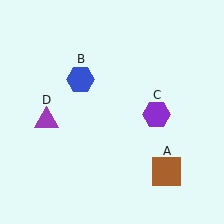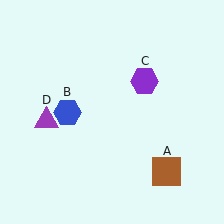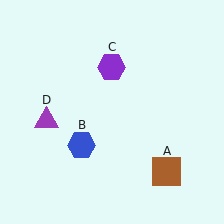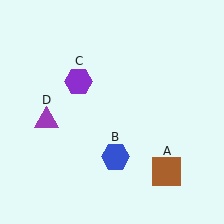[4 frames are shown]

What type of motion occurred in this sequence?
The blue hexagon (object B), purple hexagon (object C) rotated counterclockwise around the center of the scene.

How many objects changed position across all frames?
2 objects changed position: blue hexagon (object B), purple hexagon (object C).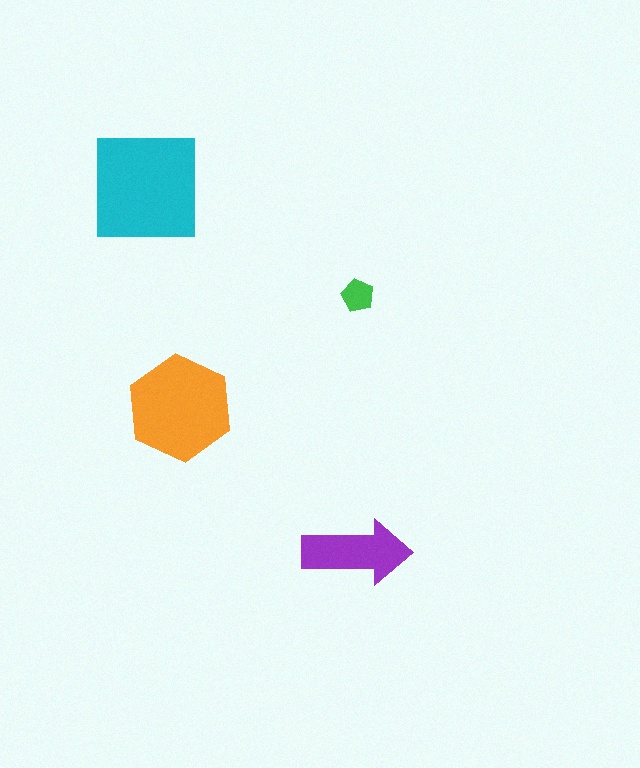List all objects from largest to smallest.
The cyan square, the orange hexagon, the purple arrow, the green pentagon.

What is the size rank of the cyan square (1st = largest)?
1st.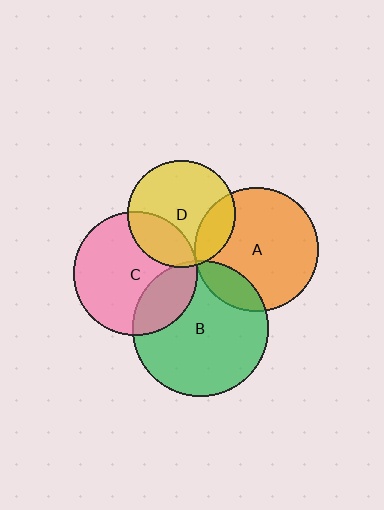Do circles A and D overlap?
Yes.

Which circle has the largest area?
Circle B (green).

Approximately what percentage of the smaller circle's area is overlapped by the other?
Approximately 20%.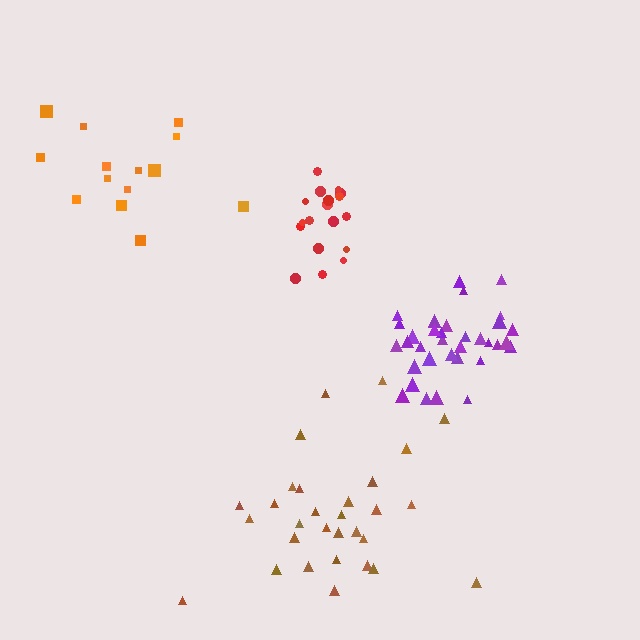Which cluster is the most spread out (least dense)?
Orange.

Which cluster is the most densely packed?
Purple.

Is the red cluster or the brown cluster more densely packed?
Red.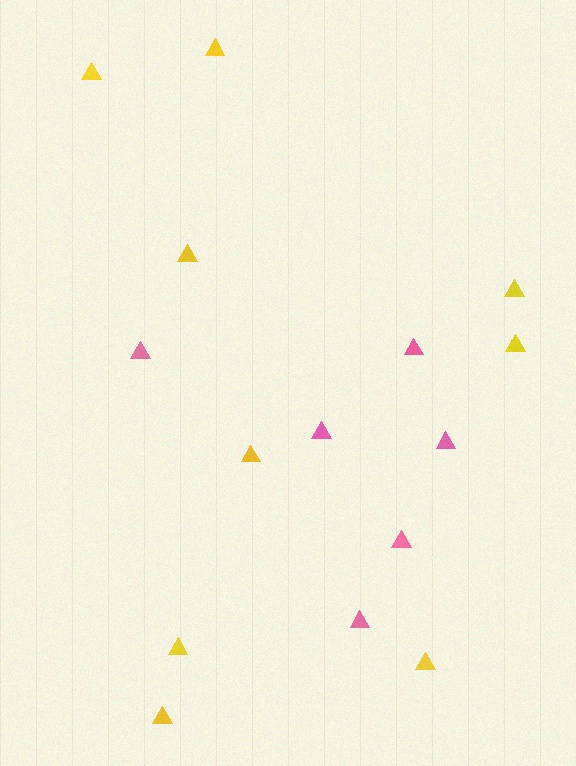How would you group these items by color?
There are 2 groups: one group of yellow triangles (9) and one group of pink triangles (6).